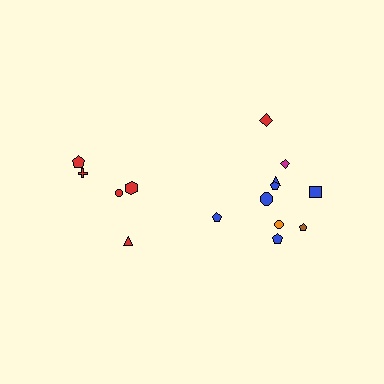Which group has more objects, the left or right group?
The right group.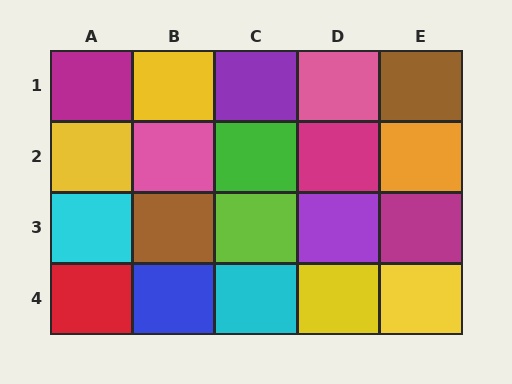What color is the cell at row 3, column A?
Cyan.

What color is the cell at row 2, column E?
Orange.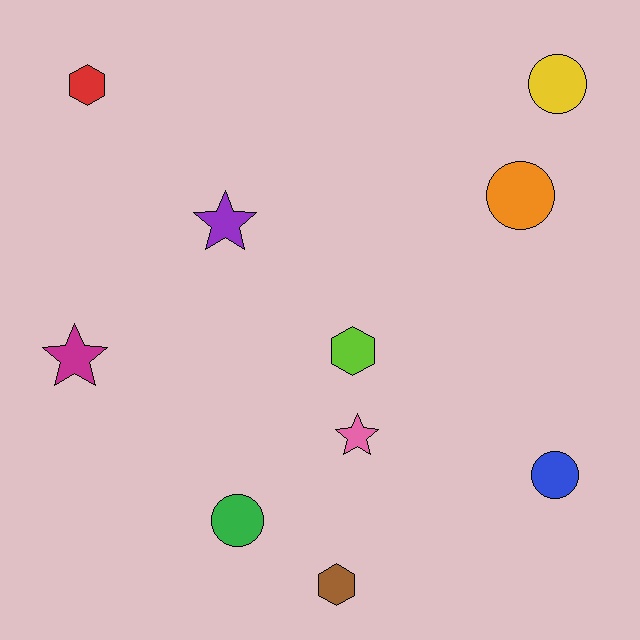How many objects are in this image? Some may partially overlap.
There are 10 objects.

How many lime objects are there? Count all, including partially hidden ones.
There is 1 lime object.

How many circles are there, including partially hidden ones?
There are 4 circles.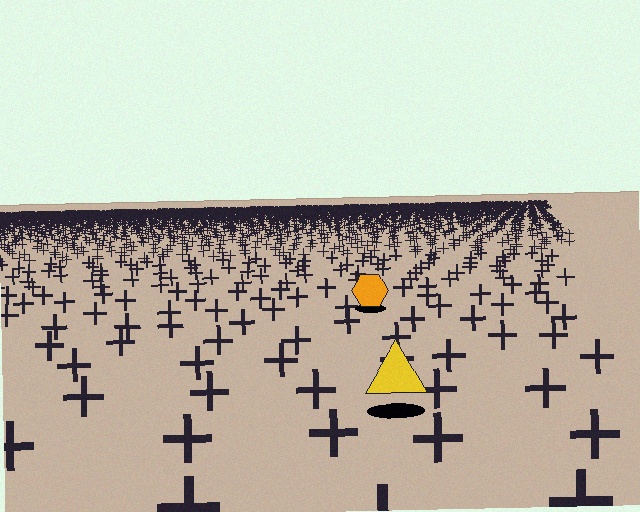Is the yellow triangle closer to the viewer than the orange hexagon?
Yes. The yellow triangle is closer — you can tell from the texture gradient: the ground texture is coarser near it.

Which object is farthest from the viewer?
The orange hexagon is farthest from the viewer. It appears smaller and the ground texture around it is denser.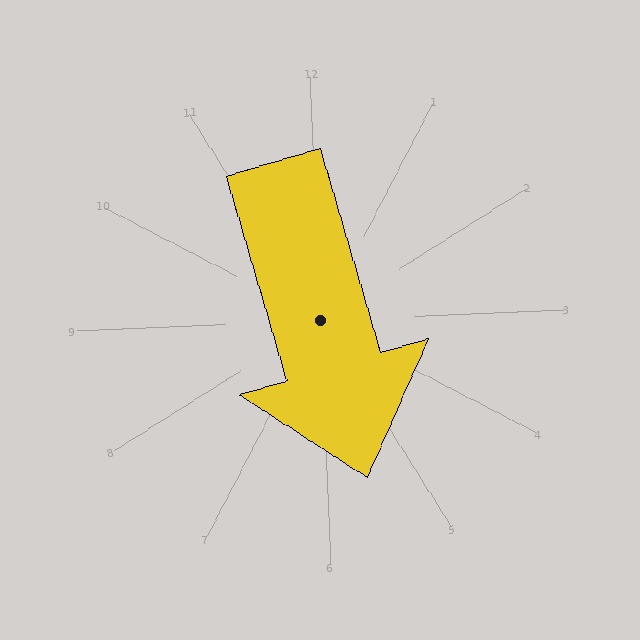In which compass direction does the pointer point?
South.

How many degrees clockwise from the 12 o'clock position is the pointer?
Approximately 166 degrees.